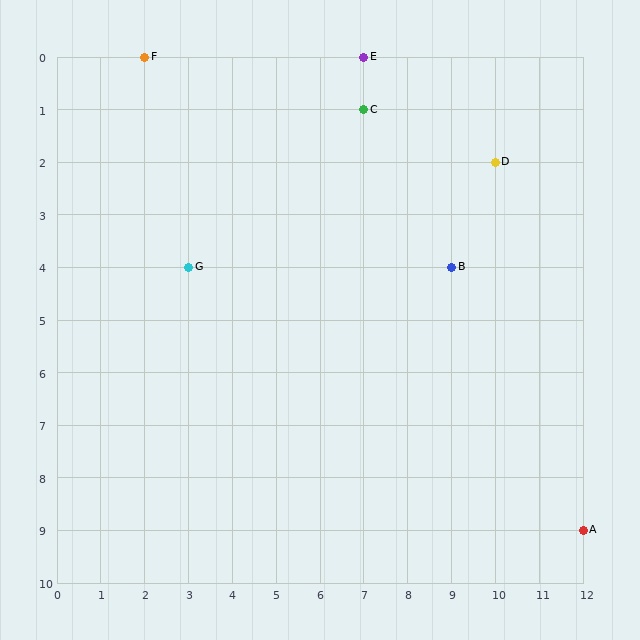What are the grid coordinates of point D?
Point D is at grid coordinates (10, 2).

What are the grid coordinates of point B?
Point B is at grid coordinates (9, 4).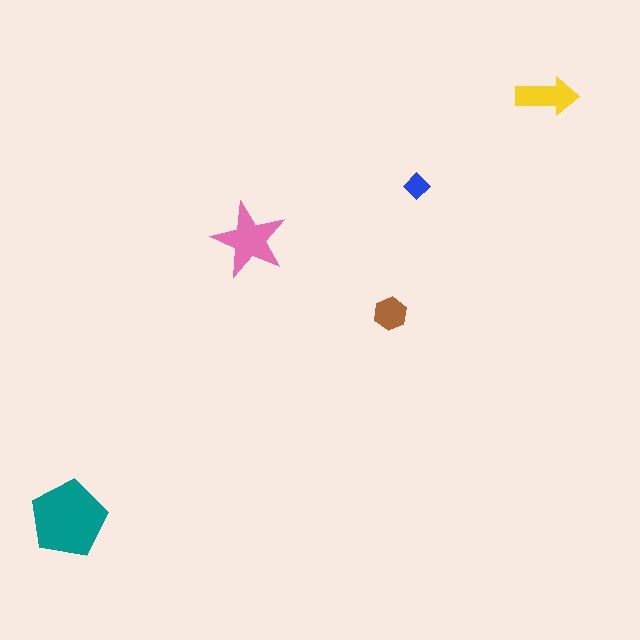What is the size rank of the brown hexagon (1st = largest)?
4th.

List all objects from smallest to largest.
The blue diamond, the brown hexagon, the yellow arrow, the pink star, the teal pentagon.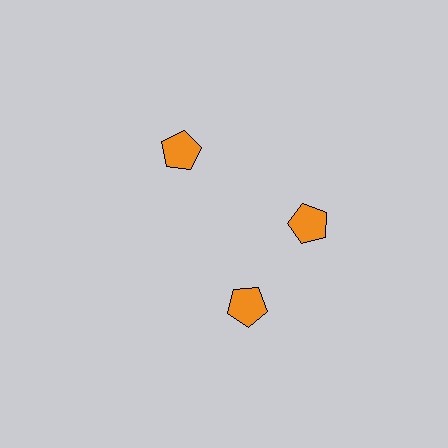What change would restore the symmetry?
The symmetry would be restored by rotating it back into even spacing with its neighbors so that all 3 pentagons sit at equal angles and equal distance from the center.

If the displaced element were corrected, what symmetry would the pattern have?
It would have 3-fold rotational symmetry — the pattern would map onto itself every 120 degrees.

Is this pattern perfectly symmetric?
No. The 3 orange pentagons are arranged in a ring, but one element near the 7 o'clock position is rotated out of alignment along the ring, breaking the 3-fold rotational symmetry.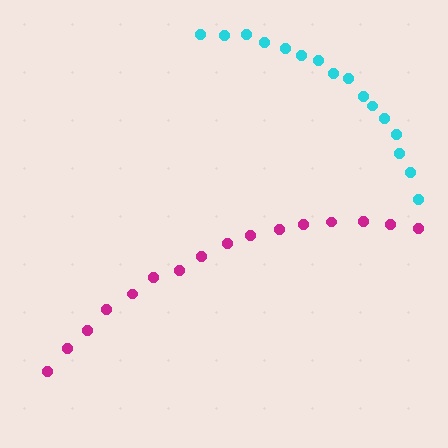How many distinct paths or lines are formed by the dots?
There are 2 distinct paths.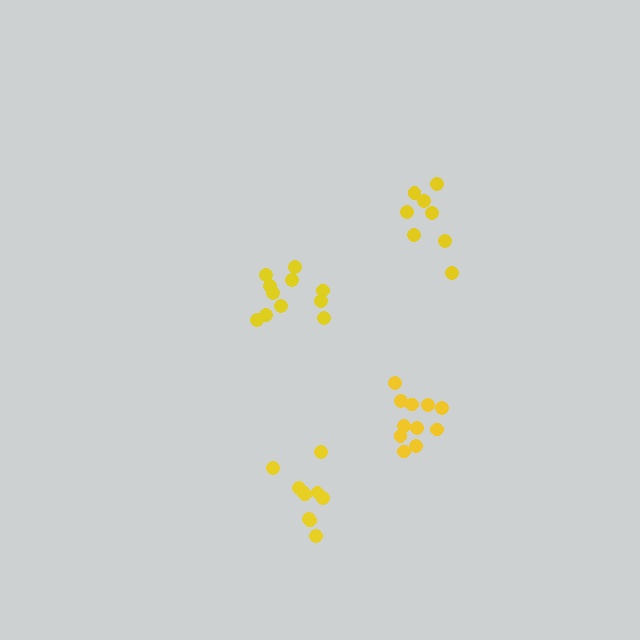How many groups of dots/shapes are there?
There are 4 groups.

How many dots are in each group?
Group 1: 11 dots, Group 2: 10 dots, Group 3: 11 dots, Group 4: 8 dots (40 total).